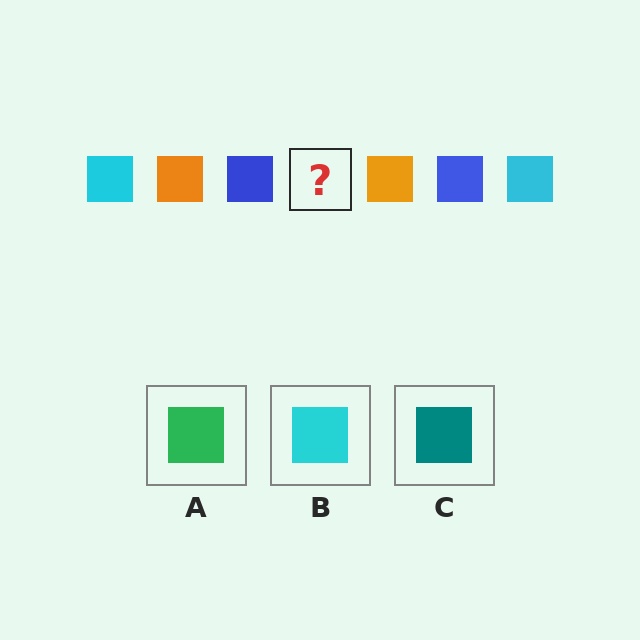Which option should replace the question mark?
Option B.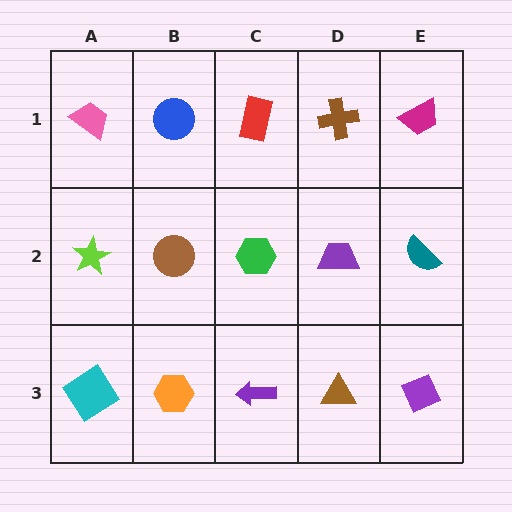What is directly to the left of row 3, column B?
A cyan diamond.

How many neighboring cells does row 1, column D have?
3.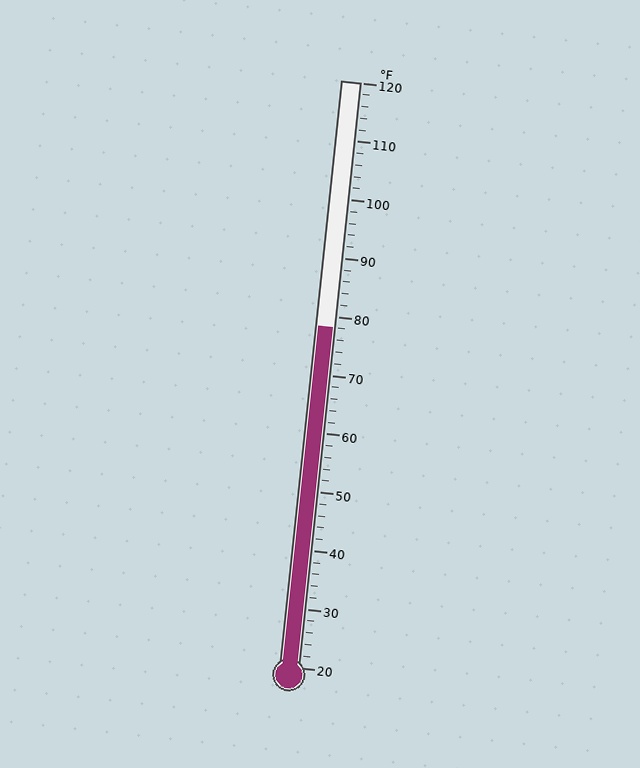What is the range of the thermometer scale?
The thermometer scale ranges from 20°F to 120°F.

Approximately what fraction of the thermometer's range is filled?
The thermometer is filled to approximately 60% of its range.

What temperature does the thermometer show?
The thermometer shows approximately 78°F.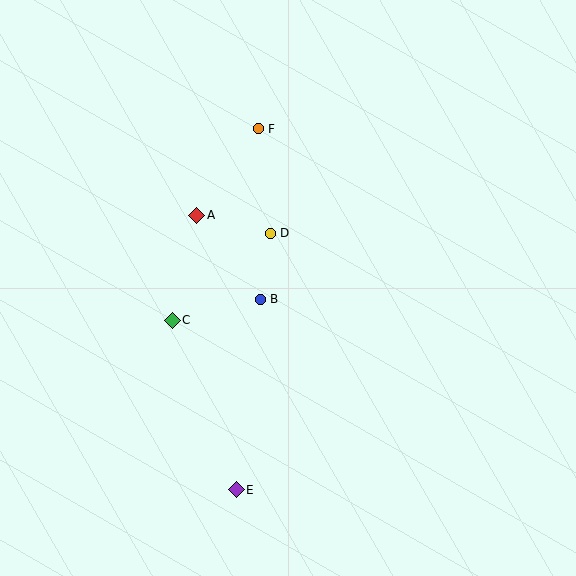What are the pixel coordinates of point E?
Point E is at (236, 490).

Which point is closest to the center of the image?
Point B at (260, 299) is closest to the center.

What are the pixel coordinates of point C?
Point C is at (172, 320).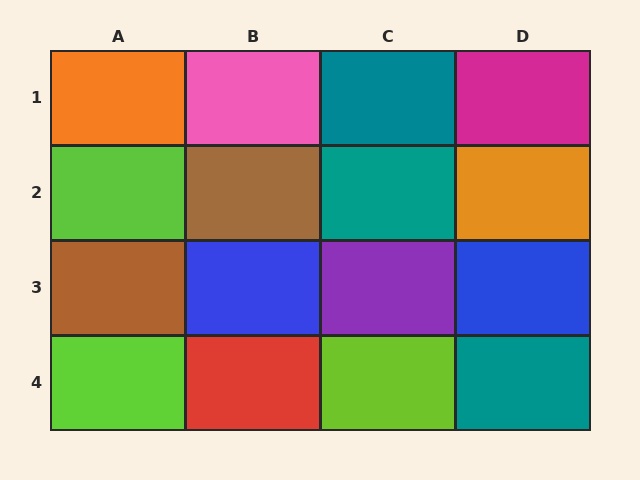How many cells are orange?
2 cells are orange.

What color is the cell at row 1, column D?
Magenta.